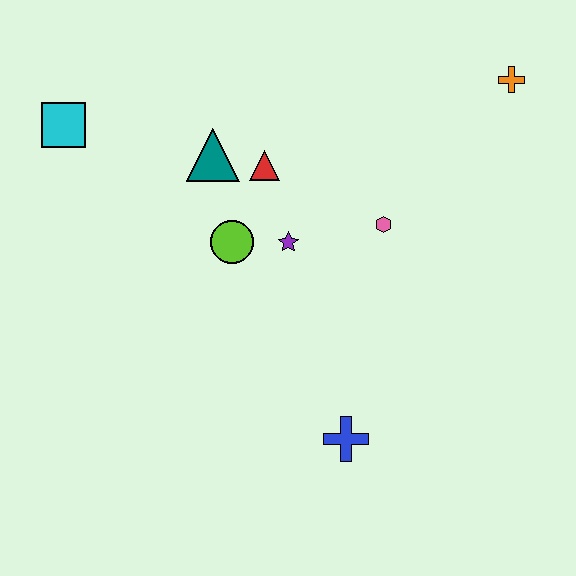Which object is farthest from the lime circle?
The orange cross is farthest from the lime circle.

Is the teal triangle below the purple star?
No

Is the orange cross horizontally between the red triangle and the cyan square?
No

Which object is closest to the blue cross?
The purple star is closest to the blue cross.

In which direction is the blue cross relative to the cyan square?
The blue cross is below the cyan square.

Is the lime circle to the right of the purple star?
No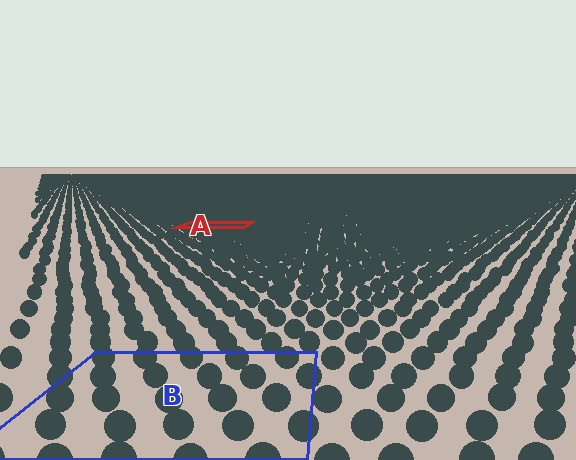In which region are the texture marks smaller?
The texture marks are smaller in region A, because it is farther away.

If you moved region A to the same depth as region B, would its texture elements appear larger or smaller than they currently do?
They would appear larger. At a closer depth, the same texture elements are projected at a bigger on-screen size.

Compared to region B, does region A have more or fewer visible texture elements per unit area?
Region A has more texture elements per unit area — they are packed more densely because it is farther away.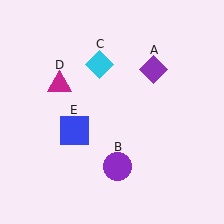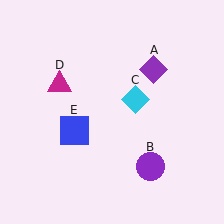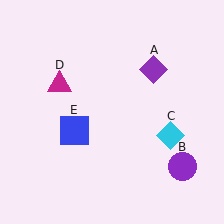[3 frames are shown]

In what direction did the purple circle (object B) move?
The purple circle (object B) moved right.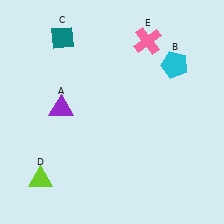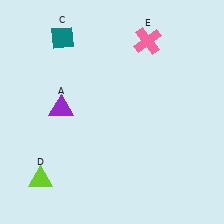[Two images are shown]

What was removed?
The cyan pentagon (B) was removed in Image 2.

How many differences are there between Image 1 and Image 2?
There is 1 difference between the two images.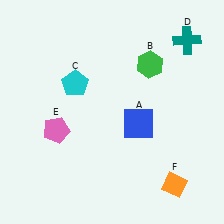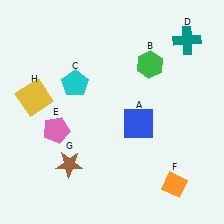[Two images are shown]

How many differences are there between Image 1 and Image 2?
There are 2 differences between the two images.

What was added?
A brown star (G), a yellow square (H) were added in Image 2.